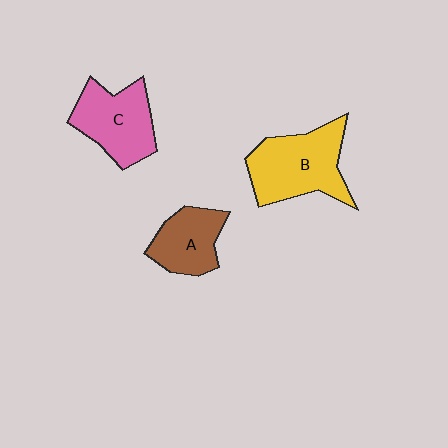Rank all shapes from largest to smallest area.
From largest to smallest: B (yellow), C (pink), A (brown).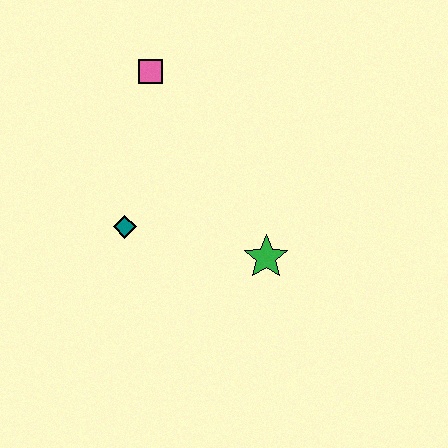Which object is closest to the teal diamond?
The green star is closest to the teal diamond.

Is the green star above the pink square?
No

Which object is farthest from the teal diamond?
The pink square is farthest from the teal diamond.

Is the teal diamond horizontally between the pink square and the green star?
No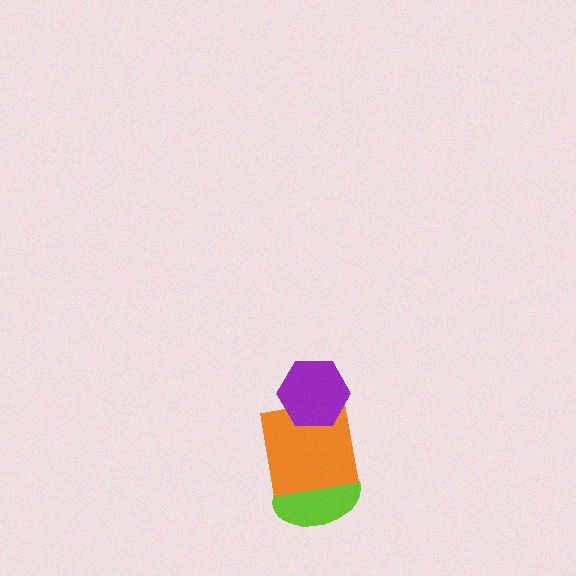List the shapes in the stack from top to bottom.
From top to bottom: the purple hexagon, the orange square, the lime ellipse.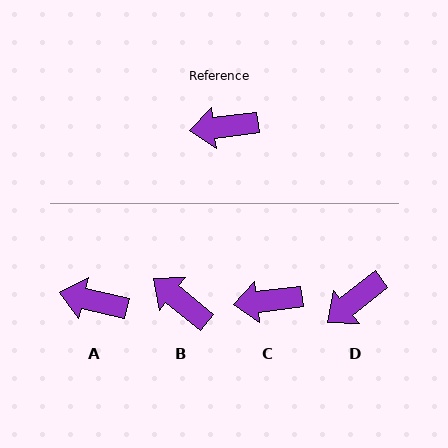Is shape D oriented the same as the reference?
No, it is off by about 31 degrees.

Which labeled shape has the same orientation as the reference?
C.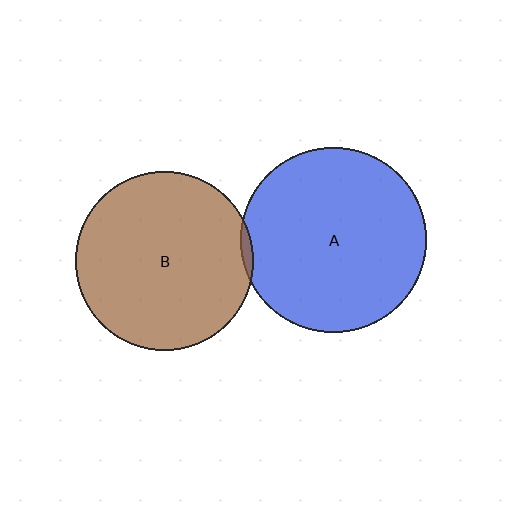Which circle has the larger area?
Circle A (blue).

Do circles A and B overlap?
Yes.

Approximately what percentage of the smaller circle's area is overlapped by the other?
Approximately 5%.